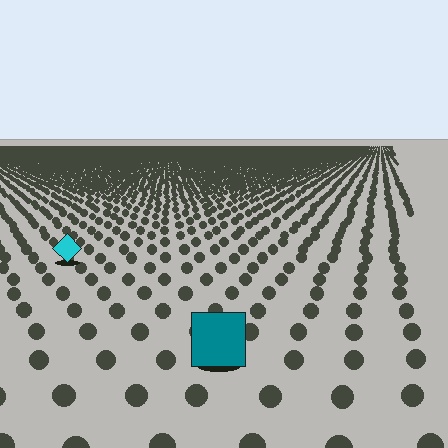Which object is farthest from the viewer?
The cyan diamond is farthest from the viewer. It appears smaller and the ground texture around it is denser.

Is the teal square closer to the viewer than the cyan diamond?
Yes. The teal square is closer — you can tell from the texture gradient: the ground texture is coarser near it.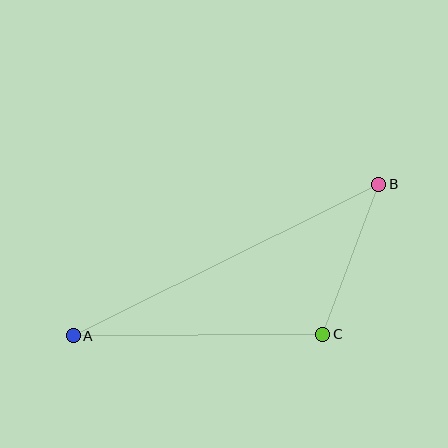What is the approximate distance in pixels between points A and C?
The distance between A and C is approximately 249 pixels.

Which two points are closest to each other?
Points B and C are closest to each other.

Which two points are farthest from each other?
Points A and B are farthest from each other.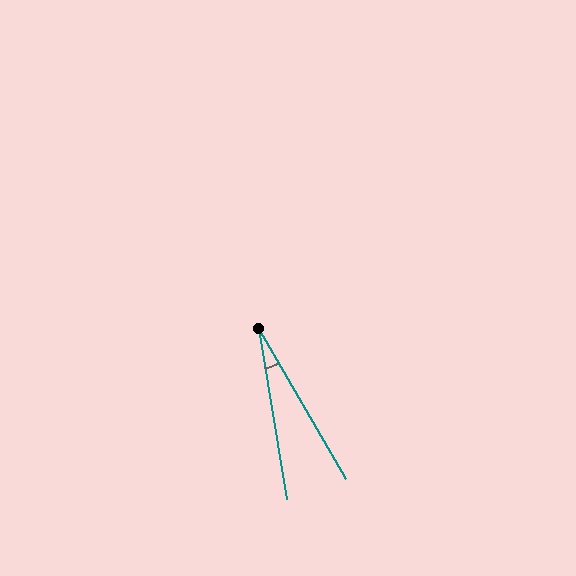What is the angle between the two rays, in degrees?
Approximately 21 degrees.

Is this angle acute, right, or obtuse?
It is acute.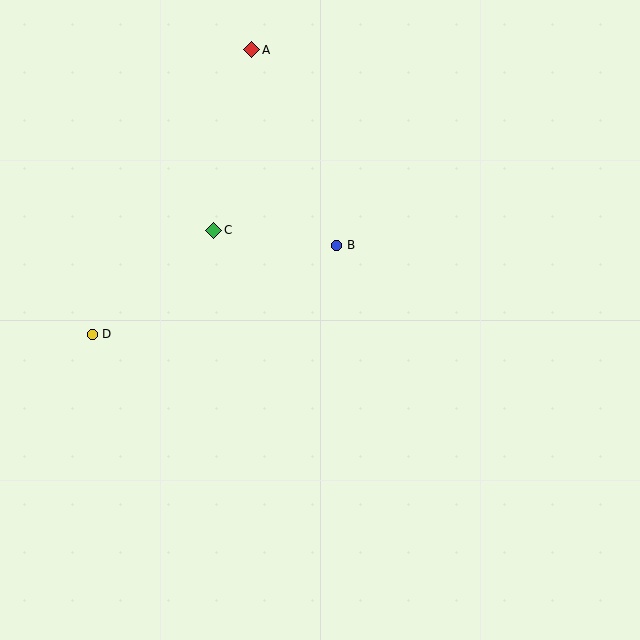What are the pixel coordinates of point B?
Point B is at (337, 245).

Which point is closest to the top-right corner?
Point B is closest to the top-right corner.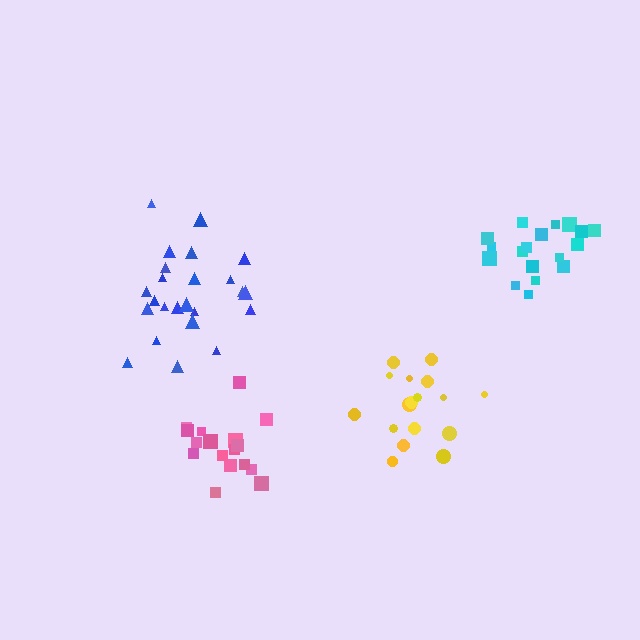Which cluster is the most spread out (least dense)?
Blue.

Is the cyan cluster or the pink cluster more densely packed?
Cyan.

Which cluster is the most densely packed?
Cyan.